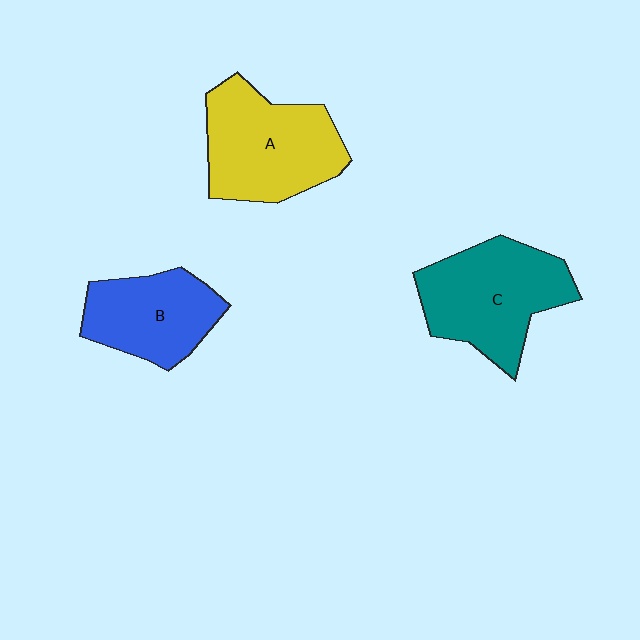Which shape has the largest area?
Shape C (teal).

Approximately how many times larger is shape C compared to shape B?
Approximately 1.3 times.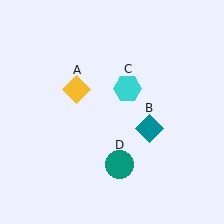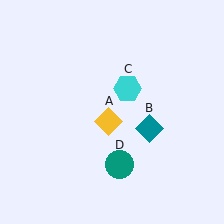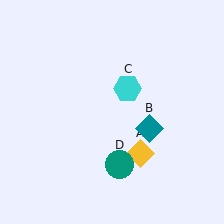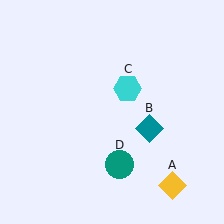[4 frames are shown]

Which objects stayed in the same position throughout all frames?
Teal diamond (object B) and cyan hexagon (object C) and teal circle (object D) remained stationary.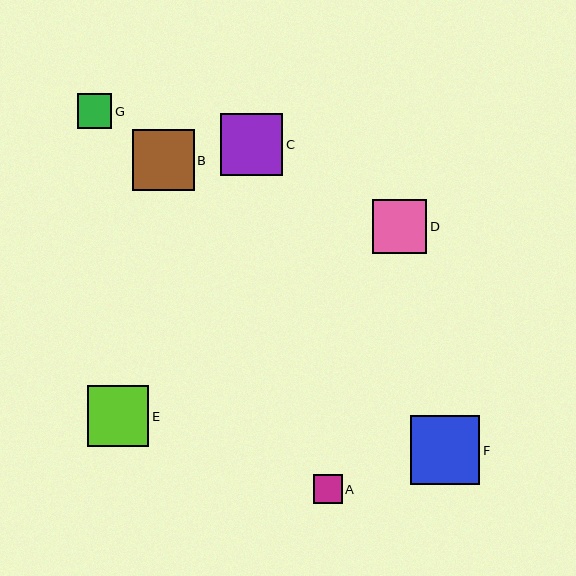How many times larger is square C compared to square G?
Square C is approximately 1.8 times the size of square G.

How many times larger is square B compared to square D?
Square B is approximately 1.1 times the size of square D.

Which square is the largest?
Square F is the largest with a size of approximately 69 pixels.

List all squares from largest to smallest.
From largest to smallest: F, C, E, B, D, G, A.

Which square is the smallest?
Square A is the smallest with a size of approximately 28 pixels.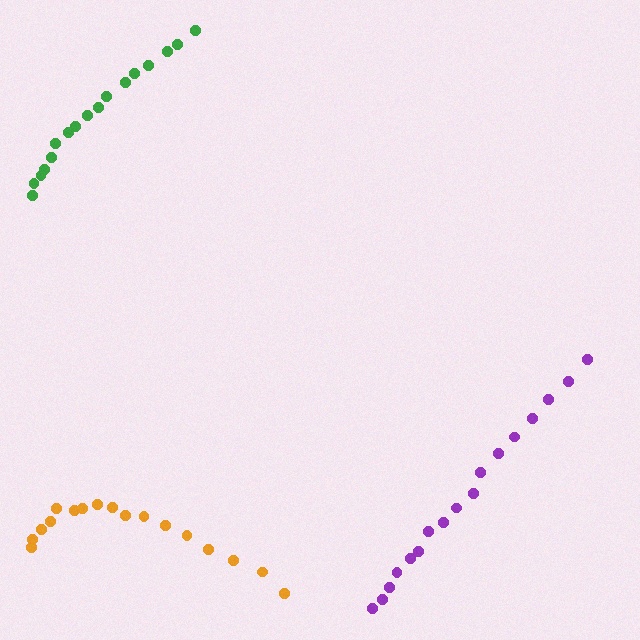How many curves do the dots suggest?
There are 3 distinct paths.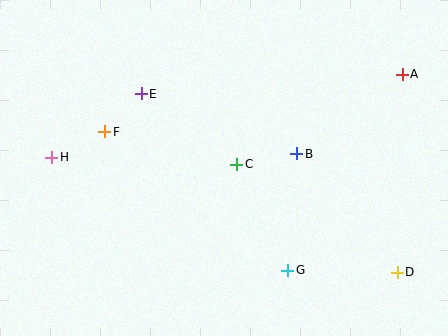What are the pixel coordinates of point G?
Point G is at (288, 270).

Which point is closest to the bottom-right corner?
Point D is closest to the bottom-right corner.